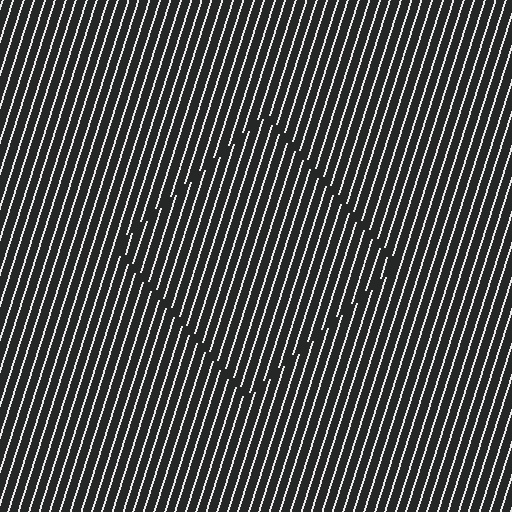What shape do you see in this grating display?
An illusory square. The interior of the shape contains the same grating, shifted by half a period — the contour is defined by the phase discontinuity where line-ends from the inner and outer gratings abut.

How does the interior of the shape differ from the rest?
The interior of the shape contains the same grating, shifted by half a period — the contour is defined by the phase discontinuity where line-ends from the inner and outer gratings abut.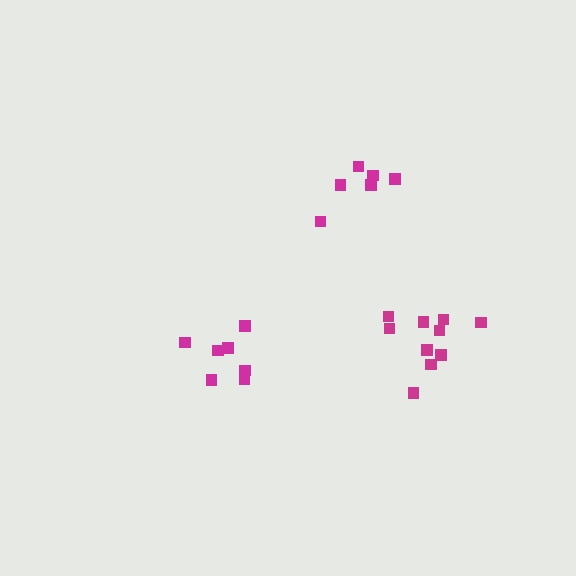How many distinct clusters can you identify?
There are 3 distinct clusters.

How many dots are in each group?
Group 1: 6 dots, Group 2: 7 dots, Group 3: 10 dots (23 total).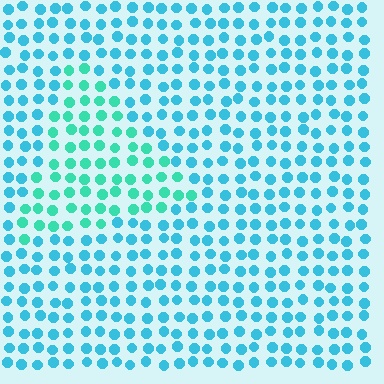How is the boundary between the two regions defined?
The boundary is defined purely by a slight shift in hue (about 29 degrees). Spacing, size, and orientation are identical on both sides.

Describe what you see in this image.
The image is filled with small cyan elements in a uniform arrangement. A triangle-shaped region is visible where the elements are tinted to a slightly different hue, forming a subtle color boundary.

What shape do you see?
I see a triangle.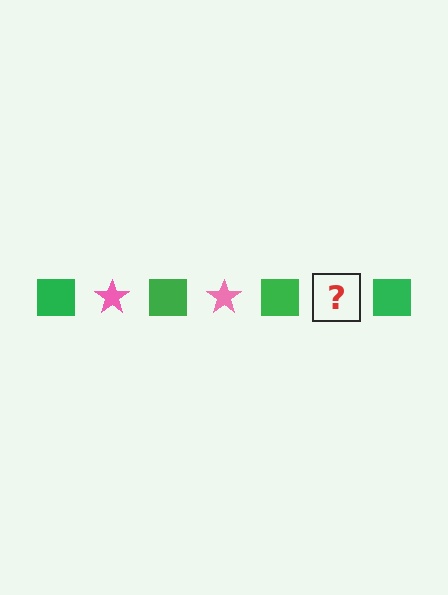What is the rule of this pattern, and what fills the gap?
The rule is that the pattern alternates between green square and pink star. The gap should be filled with a pink star.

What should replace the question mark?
The question mark should be replaced with a pink star.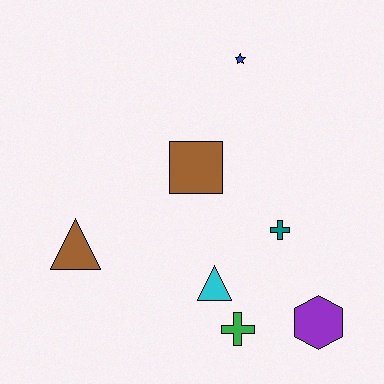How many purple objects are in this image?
There is 1 purple object.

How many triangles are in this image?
There are 2 triangles.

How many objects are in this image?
There are 7 objects.